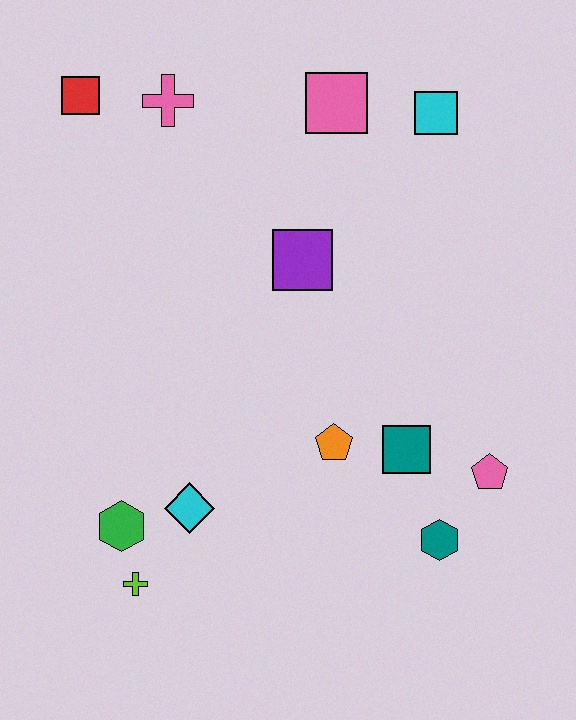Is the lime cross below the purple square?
Yes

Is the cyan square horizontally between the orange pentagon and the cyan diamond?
No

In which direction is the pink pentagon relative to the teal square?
The pink pentagon is to the right of the teal square.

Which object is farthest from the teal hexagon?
The red square is farthest from the teal hexagon.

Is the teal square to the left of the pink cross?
No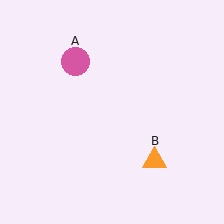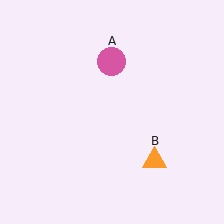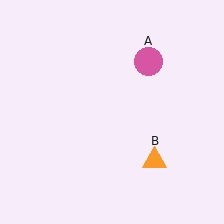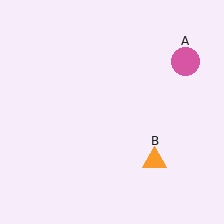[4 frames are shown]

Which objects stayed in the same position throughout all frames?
Orange triangle (object B) remained stationary.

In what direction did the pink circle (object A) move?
The pink circle (object A) moved right.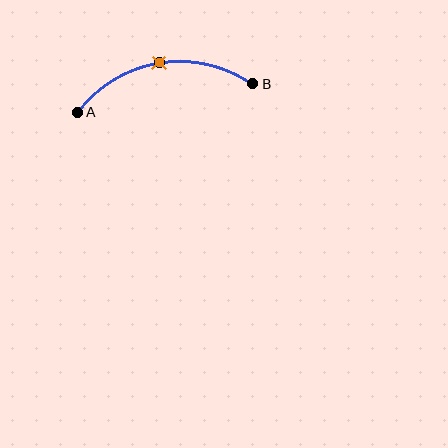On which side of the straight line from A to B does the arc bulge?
The arc bulges above the straight line connecting A and B.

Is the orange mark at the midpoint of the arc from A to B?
Yes. The orange mark lies on the arc at equal arc-length from both A and B — it is the arc midpoint.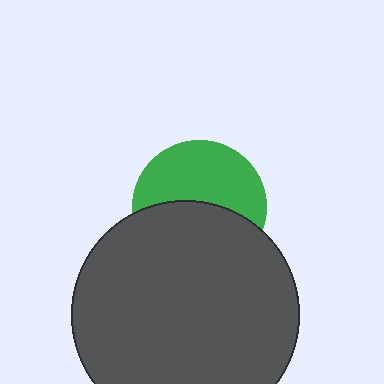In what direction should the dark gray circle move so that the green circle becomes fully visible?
The dark gray circle should move down. That is the shortest direction to clear the overlap and leave the green circle fully visible.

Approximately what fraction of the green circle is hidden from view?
Roughly 49% of the green circle is hidden behind the dark gray circle.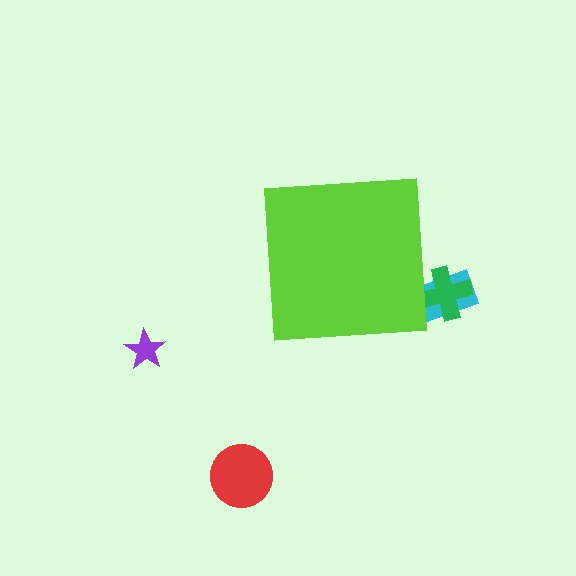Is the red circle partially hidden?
No, the red circle is fully visible.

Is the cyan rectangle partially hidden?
Yes, the cyan rectangle is partially hidden behind the lime square.